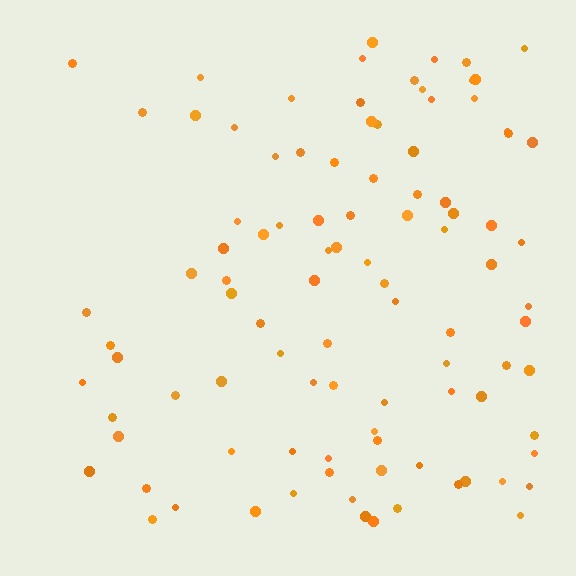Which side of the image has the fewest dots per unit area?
The left.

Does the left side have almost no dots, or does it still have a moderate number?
Still a moderate number, just noticeably fewer than the right.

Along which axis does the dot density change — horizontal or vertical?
Horizontal.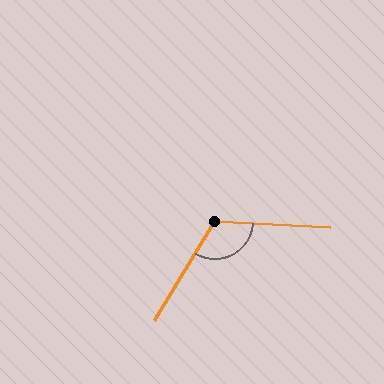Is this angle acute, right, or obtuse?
It is obtuse.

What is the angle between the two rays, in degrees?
Approximately 118 degrees.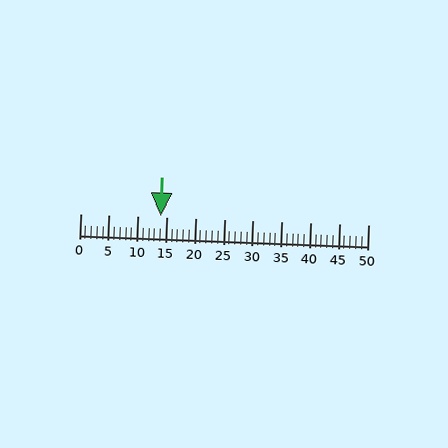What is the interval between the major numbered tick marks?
The major tick marks are spaced 5 units apart.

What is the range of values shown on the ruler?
The ruler shows values from 0 to 50.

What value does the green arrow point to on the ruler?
The green arrow points to approximately 14.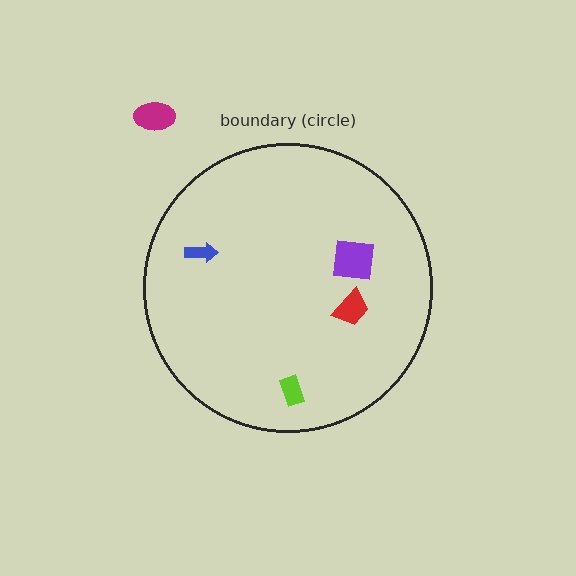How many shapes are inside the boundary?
4 inside, 1 outside.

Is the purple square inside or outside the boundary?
Inside.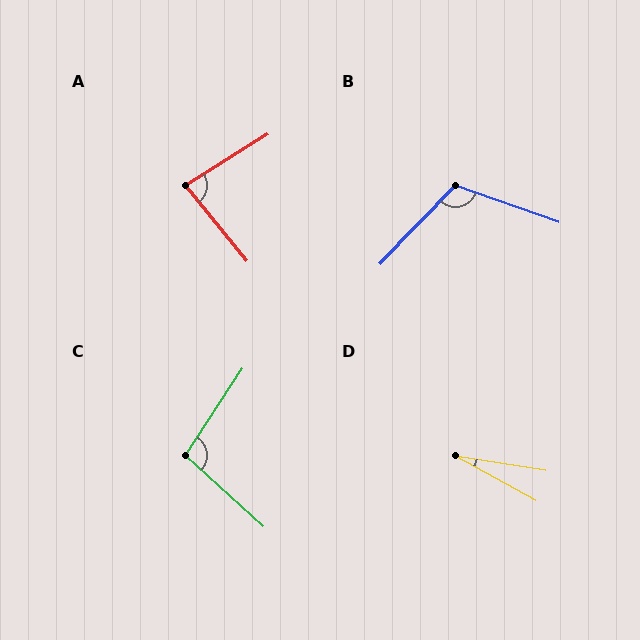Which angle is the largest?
B, at approximately 114 degrees.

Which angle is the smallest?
D, at approximately 20 degrees.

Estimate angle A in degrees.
Approximately 83 degrees.